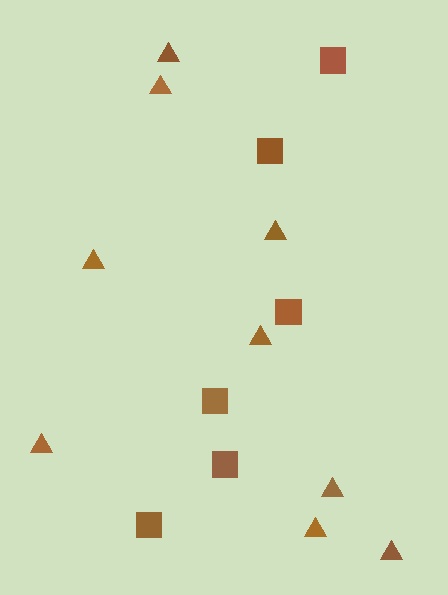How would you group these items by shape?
There are 2 groups: one group of squares (6) and one group of triangles (9).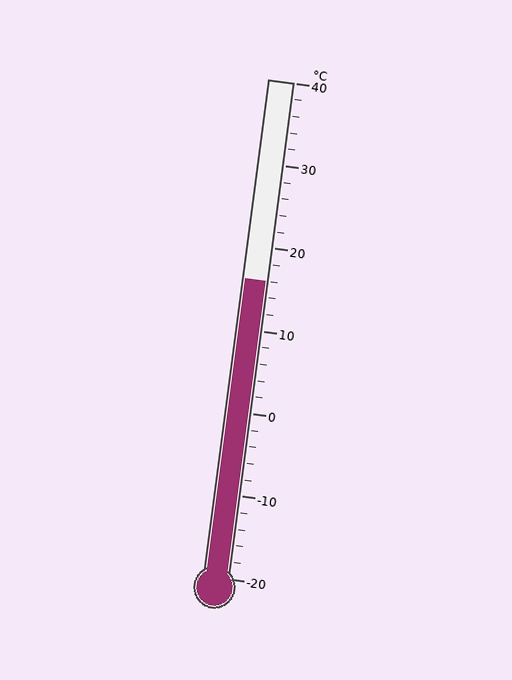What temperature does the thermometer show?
The thermometer shows approximately 16°C.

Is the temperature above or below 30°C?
The temperature is below 30°C.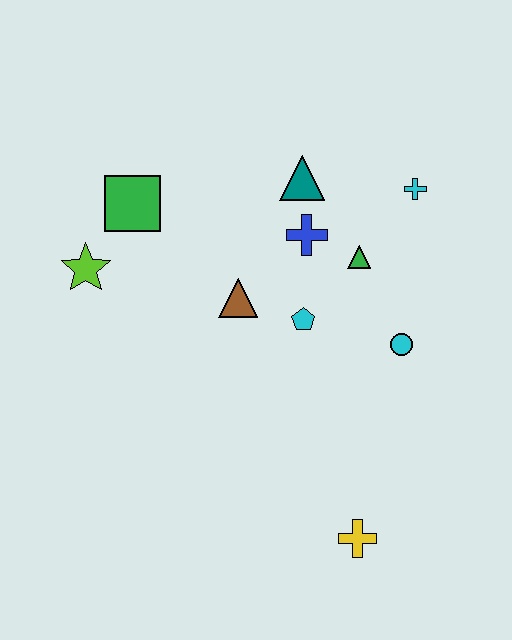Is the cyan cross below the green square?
No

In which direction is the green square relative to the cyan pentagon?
The green square is to the left of the cyan pentagon.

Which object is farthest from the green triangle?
The yellow cross is farthest from the green triangle.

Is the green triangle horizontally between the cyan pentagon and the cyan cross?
Yes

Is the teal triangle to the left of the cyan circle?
Yes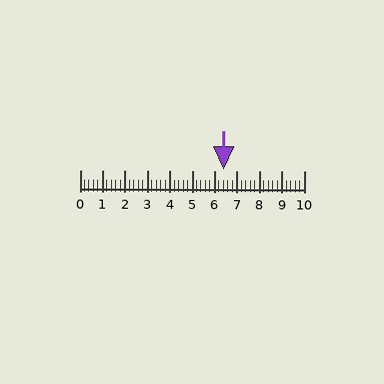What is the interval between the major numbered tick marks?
The major tick marks are spaced 1 units apart.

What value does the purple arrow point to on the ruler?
The purple arrow points to approximately 6.4.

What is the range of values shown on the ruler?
The ruler shows values from 0 to 10.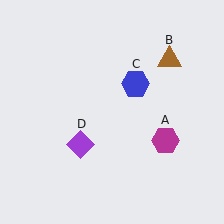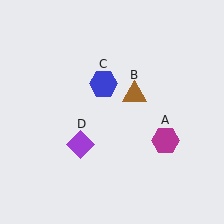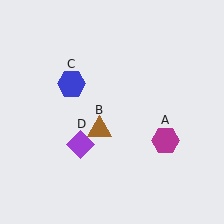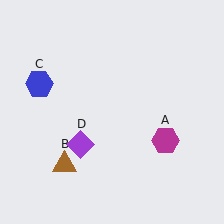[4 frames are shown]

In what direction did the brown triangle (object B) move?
The brown triangle (object B) moved down and to the left.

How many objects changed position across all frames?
2 objects changed position: brown triangle (object B), blue hexagon (object C).